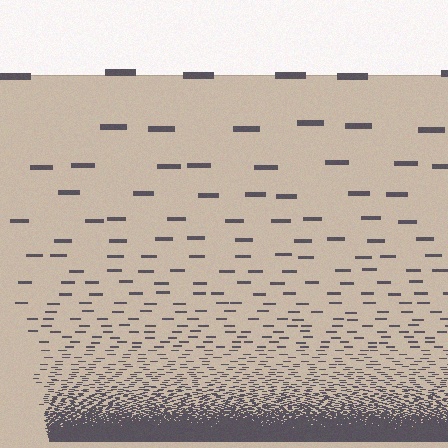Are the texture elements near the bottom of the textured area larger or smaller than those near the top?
Smaller. The gradient is inverted — elements near the bottom are smaller and denser.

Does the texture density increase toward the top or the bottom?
Density increases toward the bottom.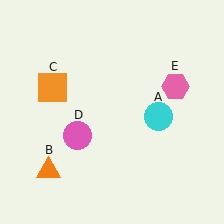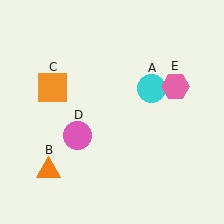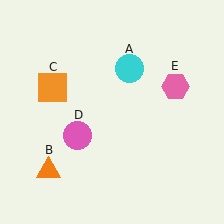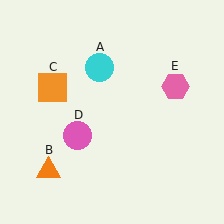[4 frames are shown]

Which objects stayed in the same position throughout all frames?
Orange triangle (object B) and orange square (object C) and pink circle (object D) and pink hexagon (object E) remained stationary.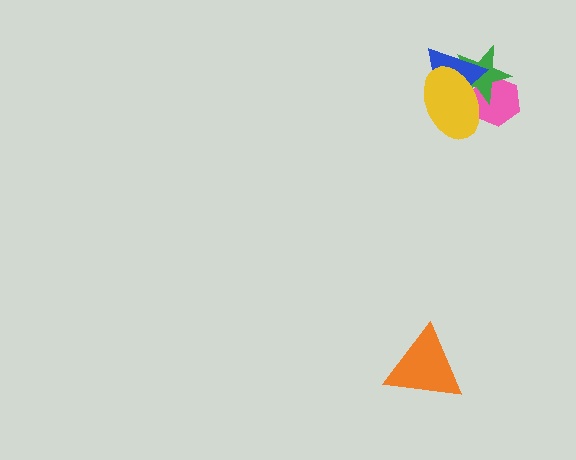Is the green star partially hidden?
Yes, it is partially covered by another shape.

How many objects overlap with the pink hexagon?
3 objects overlap with the pink hexagon.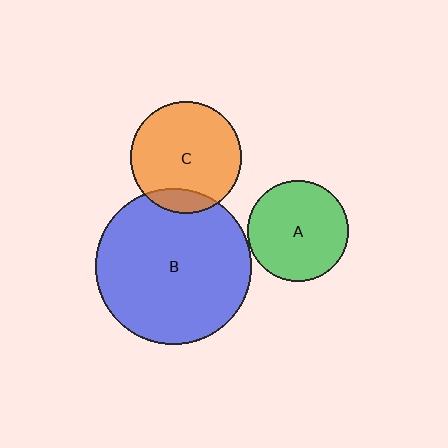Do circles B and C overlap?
Yes.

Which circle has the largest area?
Circle B (blue).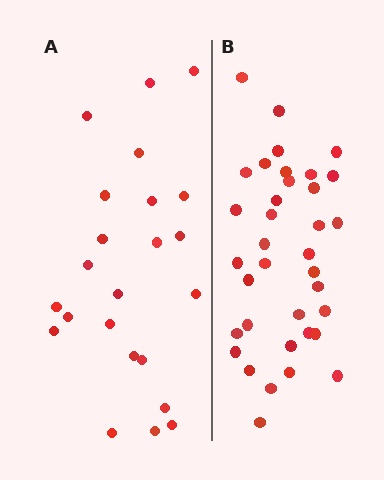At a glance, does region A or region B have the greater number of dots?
Region B (the right region) has more dots.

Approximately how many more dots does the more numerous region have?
Region B has approximately 15 more dots than region A.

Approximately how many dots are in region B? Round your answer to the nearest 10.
About 40 dots. (The exact count is 36, which rounds to 40.)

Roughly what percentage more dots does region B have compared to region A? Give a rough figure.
About 55% more.